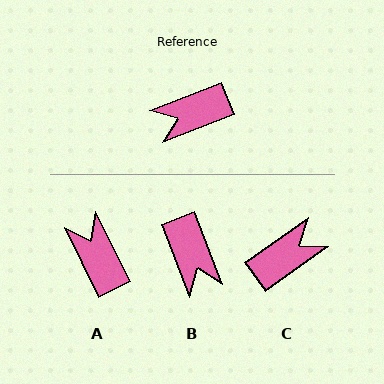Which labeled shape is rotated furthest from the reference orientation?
C, about 166 degrees away.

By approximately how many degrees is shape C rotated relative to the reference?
Approximately 166 degrees clockwise.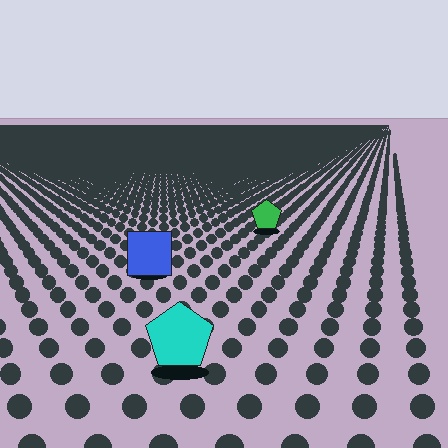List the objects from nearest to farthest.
From nearest to farthest: the cyan pentagon, the blue square, the green pentagon.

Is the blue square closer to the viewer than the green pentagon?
Yes. The blue square is closer — you can tell from the texture gradient: the ground texture is coarser near it.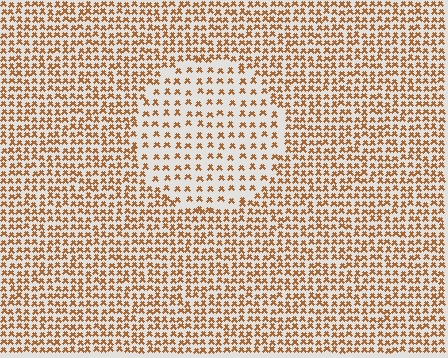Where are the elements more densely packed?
The elements are more densely packed outside the circle boundary.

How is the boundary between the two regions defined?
The boundary is defined by a change in element density (approximately 2.0x ratio). All elements are the same color, size, and shape.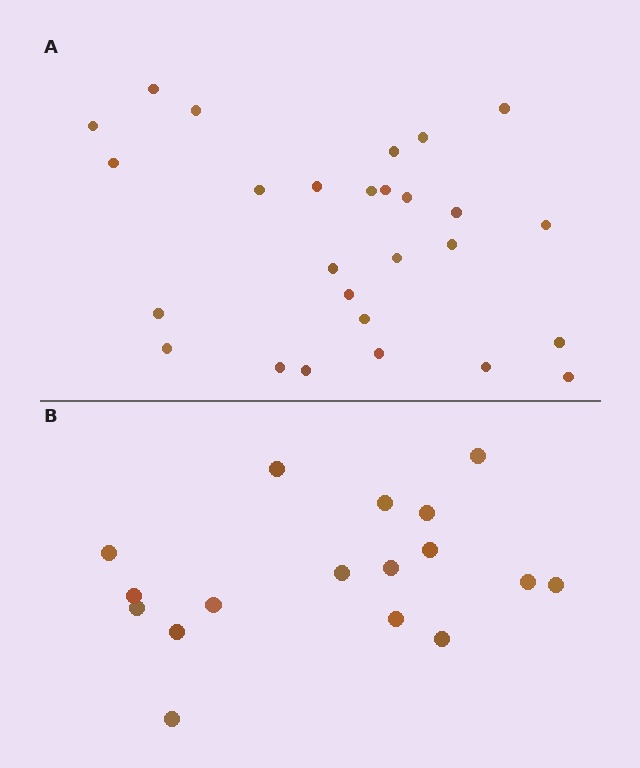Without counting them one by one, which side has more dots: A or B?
Region A (the top region) has more dots.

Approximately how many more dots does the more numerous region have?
Region A has roughly 10 or so more dots than region B.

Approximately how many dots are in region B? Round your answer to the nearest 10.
About 20 dots. (The exact count is 17, which rounds to 20.)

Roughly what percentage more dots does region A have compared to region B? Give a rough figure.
About 60% more.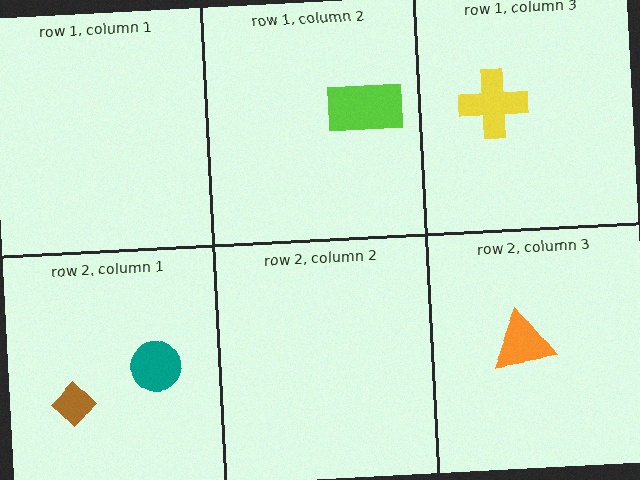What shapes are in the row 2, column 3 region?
The orange triangle.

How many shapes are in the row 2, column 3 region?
1.